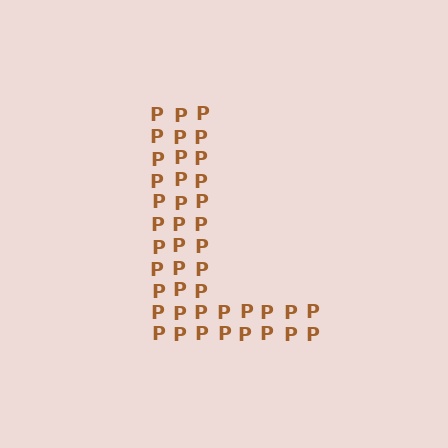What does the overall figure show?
The overall figure shows the letter L.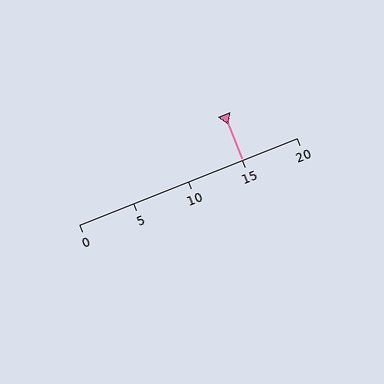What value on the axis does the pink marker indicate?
The marker indicates approximately 15.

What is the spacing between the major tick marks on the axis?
The major ticks are spaced 5 apart.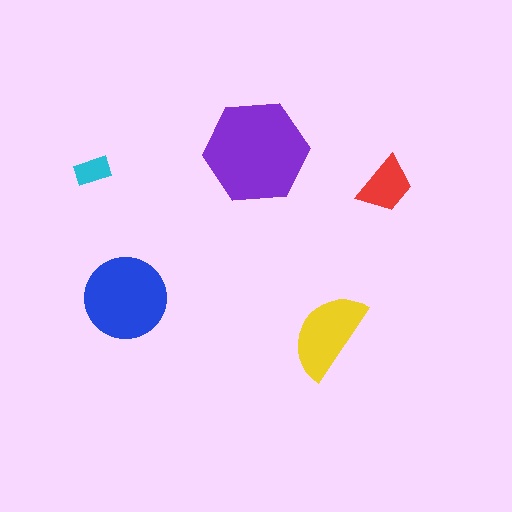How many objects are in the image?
There are 5 objects in the image.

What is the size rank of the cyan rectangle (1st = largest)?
5th.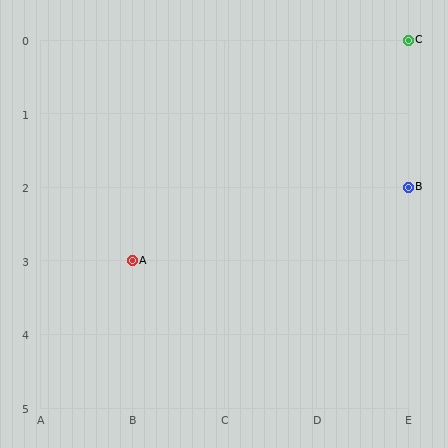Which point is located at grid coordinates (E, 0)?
Point C is at (E, 0).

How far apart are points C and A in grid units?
Points C and A are 3 columns and 3 rows apart (about 4.2 grid units diagonally).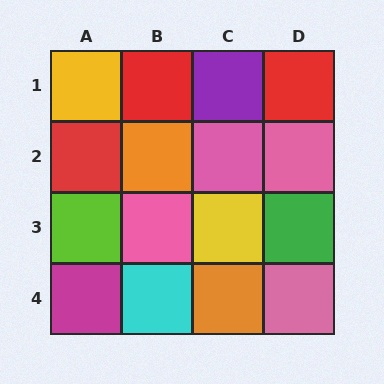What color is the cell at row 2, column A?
Red.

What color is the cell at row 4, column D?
Pink.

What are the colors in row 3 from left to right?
Lime, pink, yellow, green.